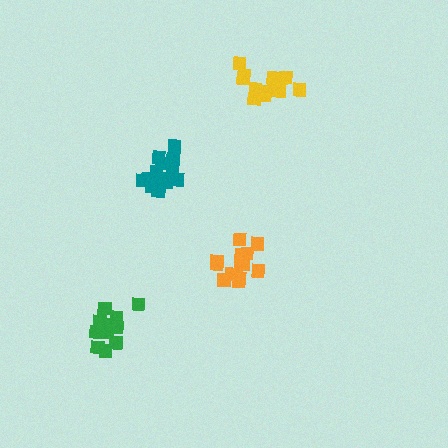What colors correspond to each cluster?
The clusters are colored: teal, green, yellow, orange.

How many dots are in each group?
Group 1: 14 dots, Group 2: 12 dots, Group 3: 14 dots, Group 4: 15 dots (55 total).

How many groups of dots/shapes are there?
There are 4 groups.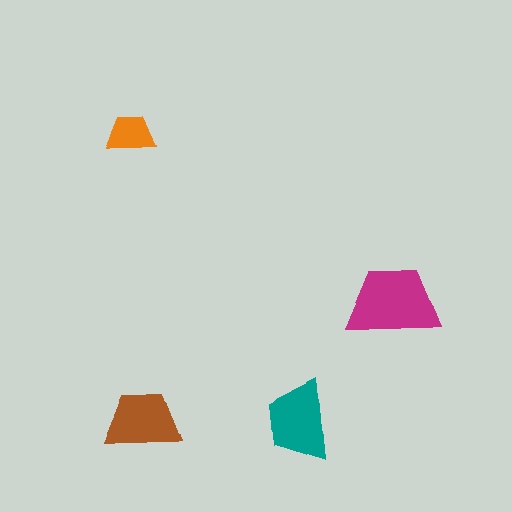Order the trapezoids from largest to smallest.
the magenta one, the teal one, the brown one, the orange one.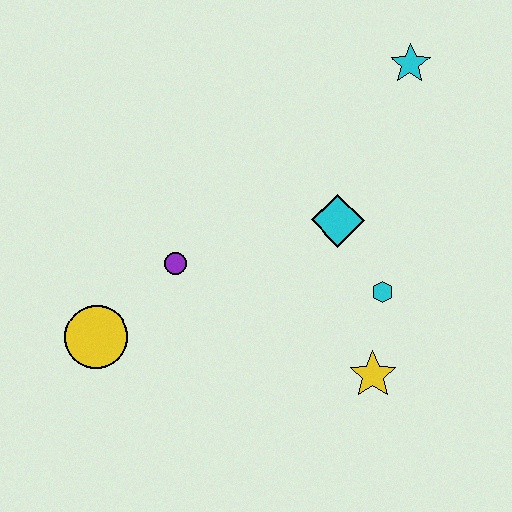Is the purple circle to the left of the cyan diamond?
Yes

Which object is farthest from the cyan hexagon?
The yellow circle is farthest from the cyan hexagon.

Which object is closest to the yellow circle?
The purple circle is closest to the yellow circle.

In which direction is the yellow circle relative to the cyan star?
The yellow circle is to the left of the cyan star.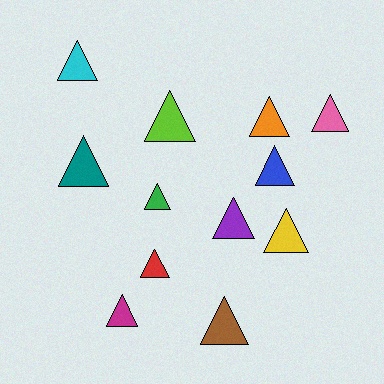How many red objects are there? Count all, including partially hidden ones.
There is 1 red object.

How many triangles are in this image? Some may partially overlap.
There are 12 triangles.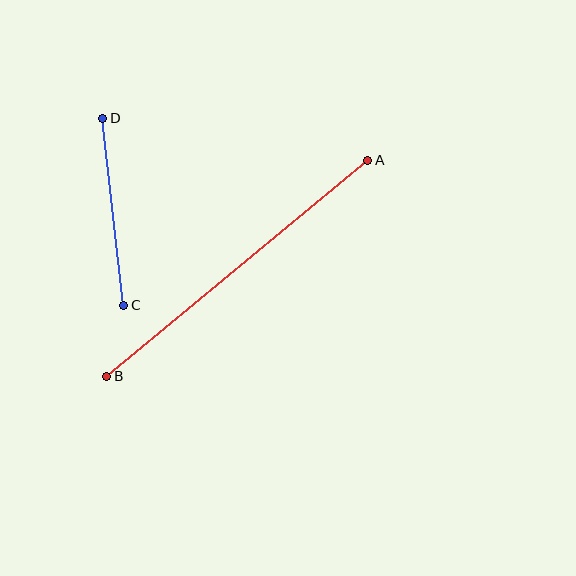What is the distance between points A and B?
The distance is approximately 339 pixels.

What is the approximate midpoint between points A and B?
The midpoint is at approximately (237, 268) pixels.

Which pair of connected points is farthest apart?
Points A and B are farthest apart.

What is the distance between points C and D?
The distance is approximately 188 pixels.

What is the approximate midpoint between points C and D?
The midpoint is at approximately (113, 212) pixels.